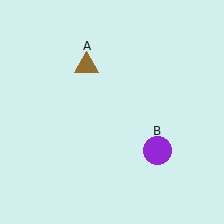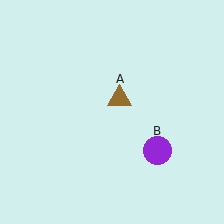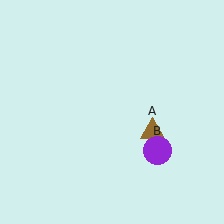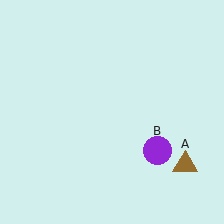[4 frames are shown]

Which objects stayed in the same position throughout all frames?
Purple circle (object B) remained stationary.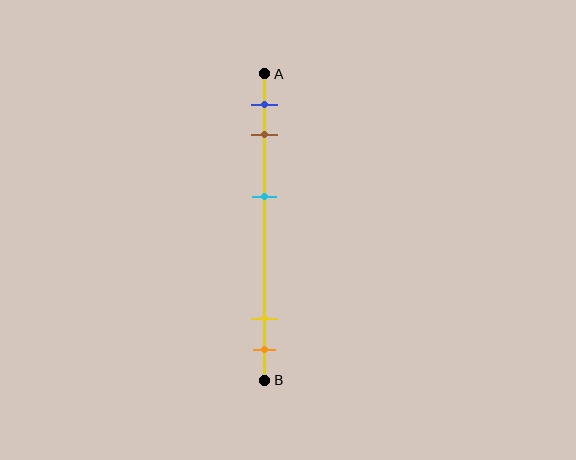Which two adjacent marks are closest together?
The yellow and orange marks are the closest adjacent pair.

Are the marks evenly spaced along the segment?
No, the marks are not evenly spaced.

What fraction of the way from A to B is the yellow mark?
The yellow mark is approximately 80% (0.8) of the way from A to B.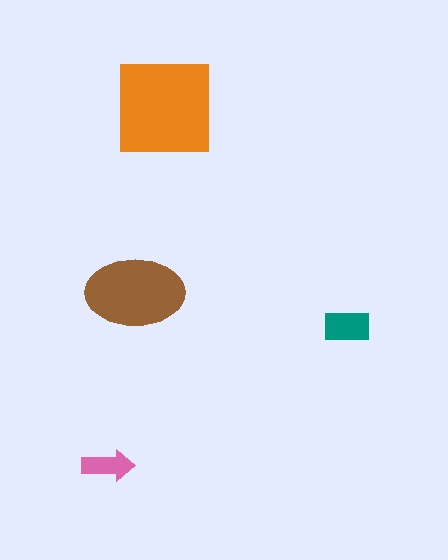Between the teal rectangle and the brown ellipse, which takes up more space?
The brown ellipse.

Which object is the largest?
The orange square.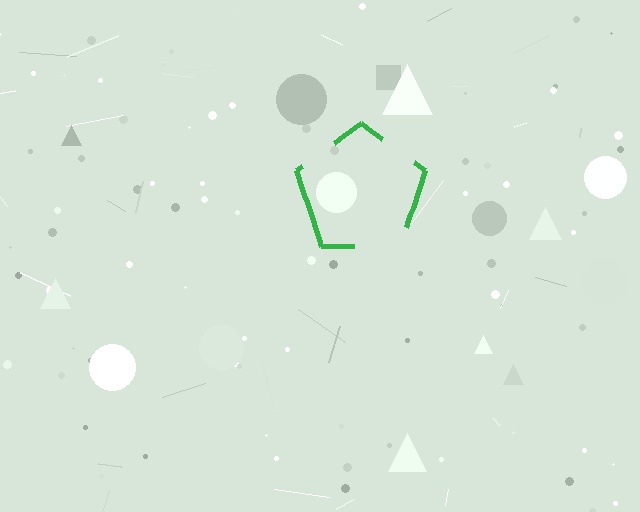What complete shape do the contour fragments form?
The contour fragments form a pentagon.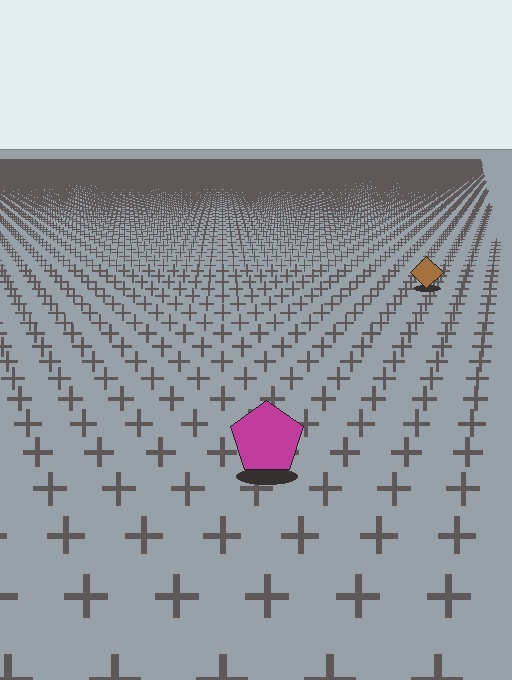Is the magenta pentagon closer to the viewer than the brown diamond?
Yes. The magenta pentagon is closer — you can tell from the texture gradient: the ground texture is coarser near it.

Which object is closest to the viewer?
The magenta pentagon is closest. The texture marks near it are larger and more spread out.